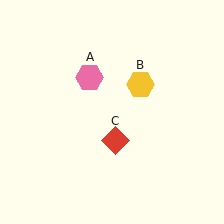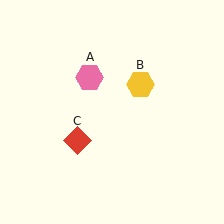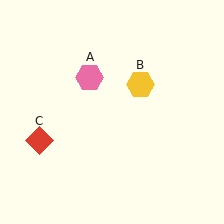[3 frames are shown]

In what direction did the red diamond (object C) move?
The red diamond (object C) moved left.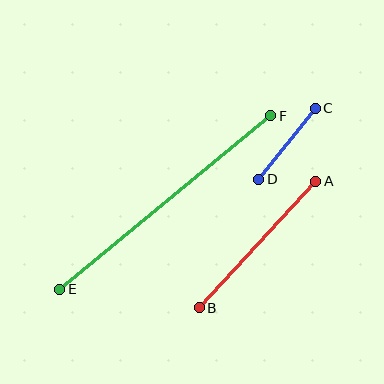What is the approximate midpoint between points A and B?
The midpoint is at approximately (258, 244) pixels.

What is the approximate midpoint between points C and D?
The midpoint is at approximately (287, 144) pixels.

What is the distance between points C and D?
The distance is approximately 91 pixels.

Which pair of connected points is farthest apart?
Points E and F are farthest apart.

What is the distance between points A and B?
The distance is approximately 172 pixels.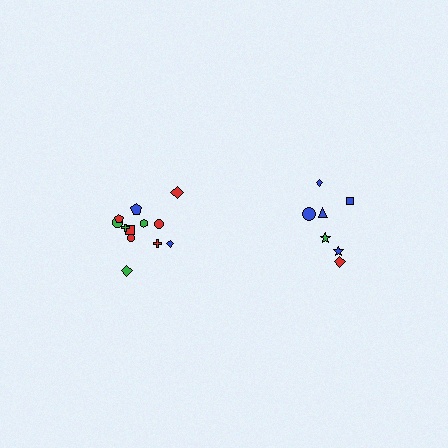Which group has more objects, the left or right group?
The left group.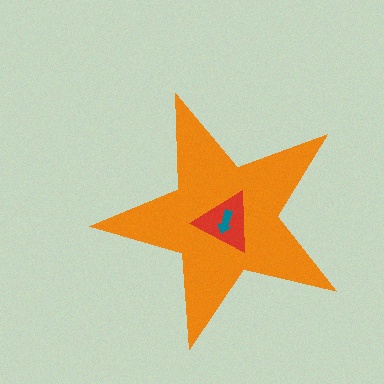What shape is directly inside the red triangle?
The teal arrow.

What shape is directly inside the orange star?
The red triangle.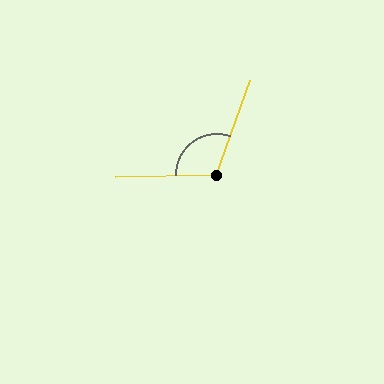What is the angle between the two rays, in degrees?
Approximately 111 degrees.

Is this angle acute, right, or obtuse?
It is obtuse.